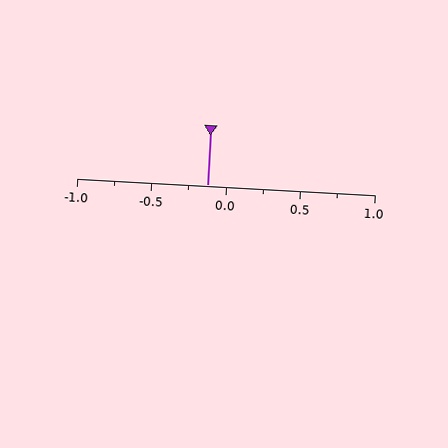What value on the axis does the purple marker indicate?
The marker indicates approximately -0.12.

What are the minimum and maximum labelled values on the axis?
The axis runs from -1.0 to 1.0.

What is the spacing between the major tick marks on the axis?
The major ticks are spaced 0.5 apart.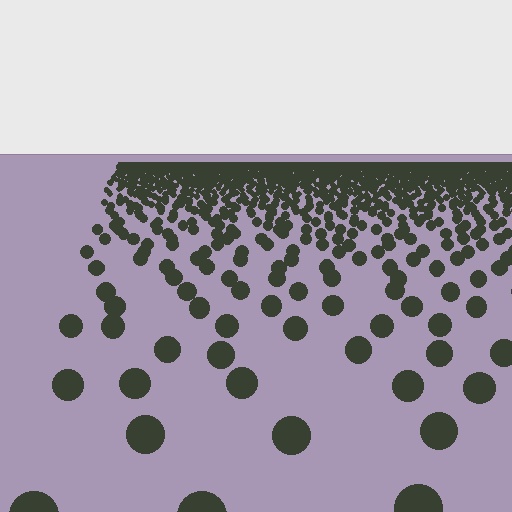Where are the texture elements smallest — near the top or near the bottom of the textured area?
Near the top.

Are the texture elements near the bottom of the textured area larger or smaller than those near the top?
Larger. Near the bottom, elements are closer to the viewer and appear at a bigger on-screen size.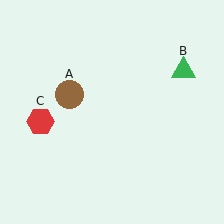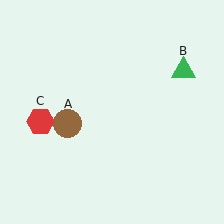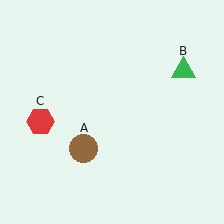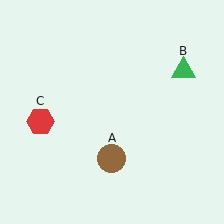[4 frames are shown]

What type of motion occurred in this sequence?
The brown circle (object A) rotated counterclockwise around the center of the scene.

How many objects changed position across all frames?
1 object changed position: brown circle (object A).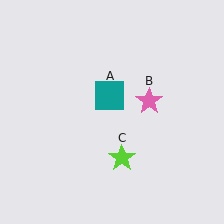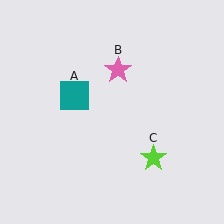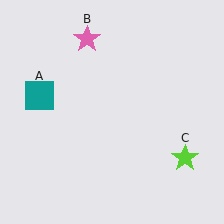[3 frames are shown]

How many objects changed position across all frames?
3 objects changed position: teal square (object A), pink star (object B), lime star (object C).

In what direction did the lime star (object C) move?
The lime star (object C) moved right.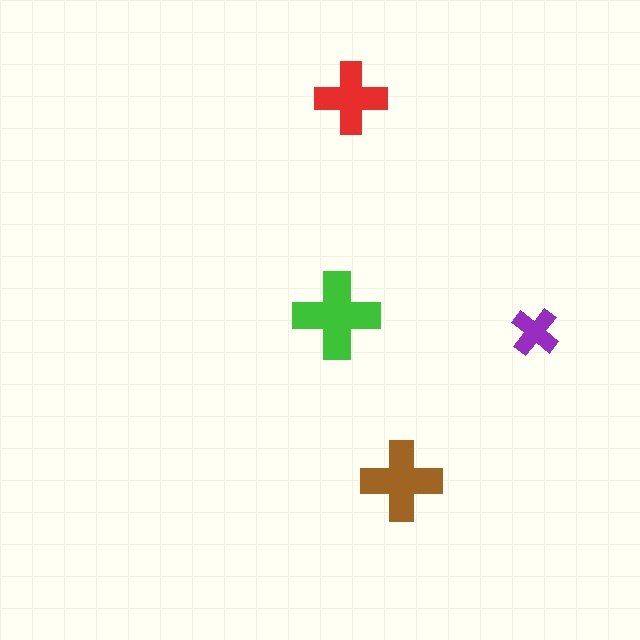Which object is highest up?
The red cross is topmost.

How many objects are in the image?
There are 4 objects in the image.